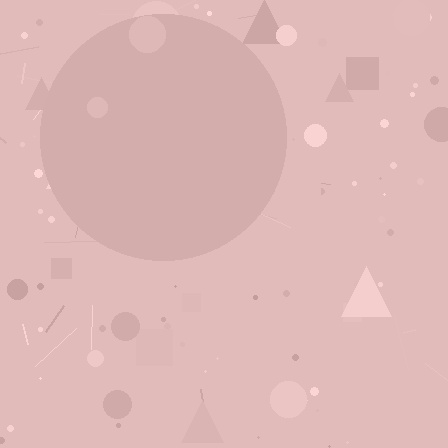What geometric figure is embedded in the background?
A circle is embedded in the background.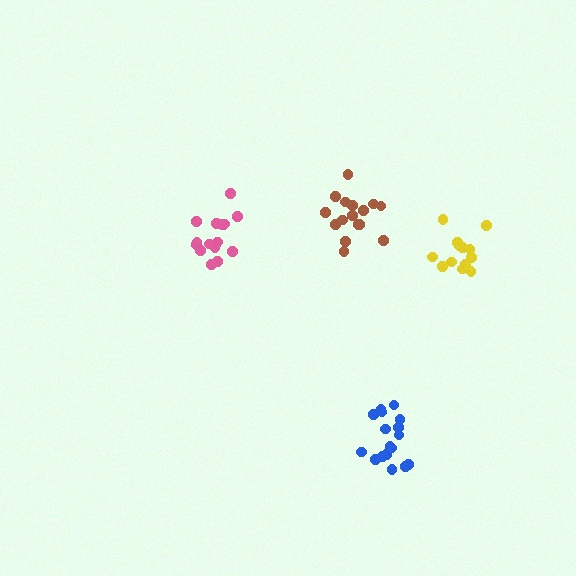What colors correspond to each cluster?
The clusters are colored: brown, pink, blue, yellow.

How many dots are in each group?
Group 1: 16 dots, Group 2: 17 dots, Group 3: 17 dots, Group 4: 13 dots (63 total).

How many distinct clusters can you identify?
There are 4 distinct clusters.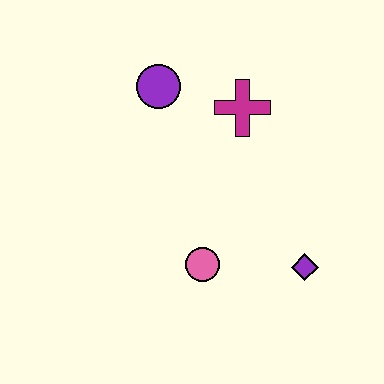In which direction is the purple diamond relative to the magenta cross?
The purple diamond is below the magenta cross.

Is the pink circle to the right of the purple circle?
Yes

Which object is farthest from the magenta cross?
The purple diamond is farthest from the magenta cross.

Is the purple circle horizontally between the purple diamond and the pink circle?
No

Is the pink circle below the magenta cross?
Yes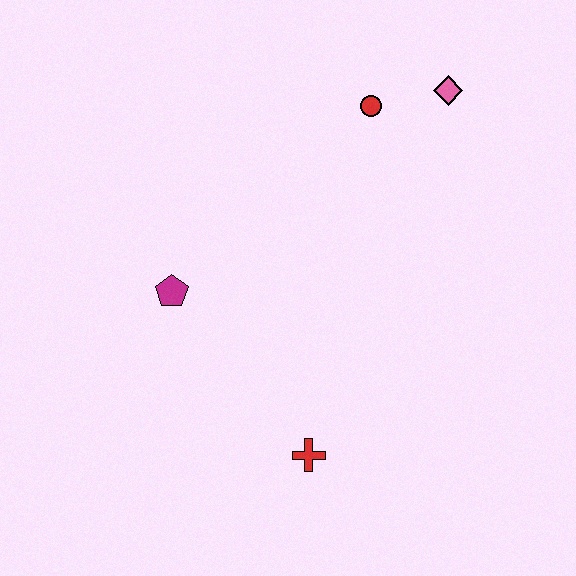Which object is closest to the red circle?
The pink diamond is closest to the red circle.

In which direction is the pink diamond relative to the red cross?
The pink diamond is above the red cross.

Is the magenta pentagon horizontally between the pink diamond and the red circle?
No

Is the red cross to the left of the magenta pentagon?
No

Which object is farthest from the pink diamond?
The red cross is farthest from the pink diamond.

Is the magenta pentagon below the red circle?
Yes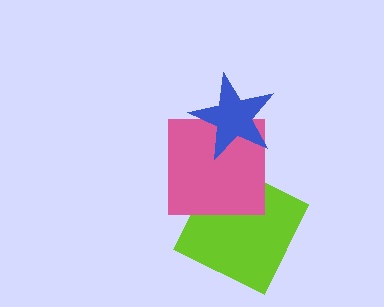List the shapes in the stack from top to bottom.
From top to bottom: the blue star, the pink square, the lime square.